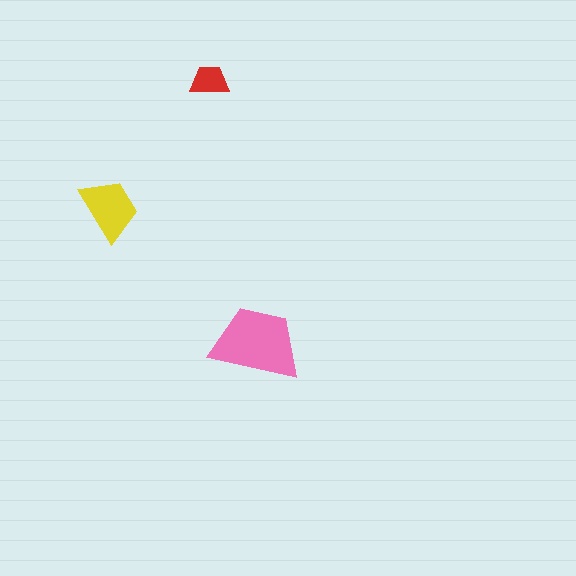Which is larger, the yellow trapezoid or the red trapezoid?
The yellow one.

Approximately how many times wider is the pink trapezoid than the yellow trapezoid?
About 1.5 times wider.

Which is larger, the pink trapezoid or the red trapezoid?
The pink one.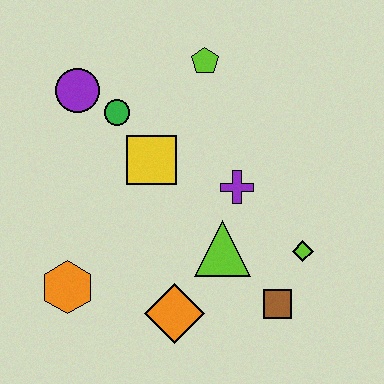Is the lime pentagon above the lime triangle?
Yes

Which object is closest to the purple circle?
The green circle is closest to the purple circle.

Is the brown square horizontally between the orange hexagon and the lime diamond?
Yes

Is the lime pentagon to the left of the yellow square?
No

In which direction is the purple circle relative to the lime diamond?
The purple circle is to the left of the lime diamond.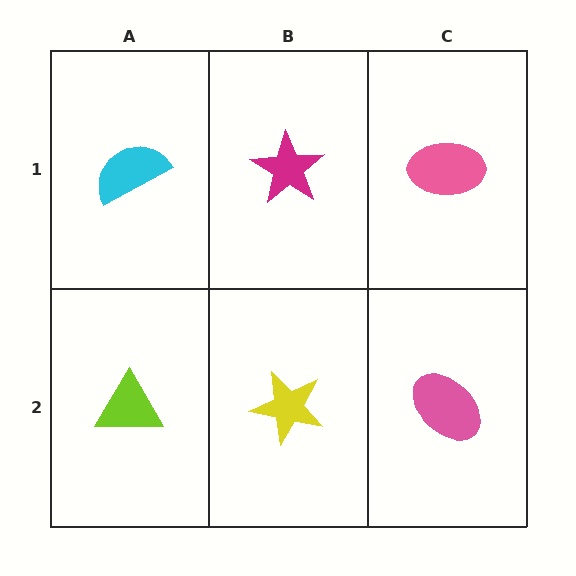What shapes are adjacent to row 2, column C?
A pink ellipse (row 1, column C), a yellow star (row 2, column B).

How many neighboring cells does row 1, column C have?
2.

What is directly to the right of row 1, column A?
A magenta star.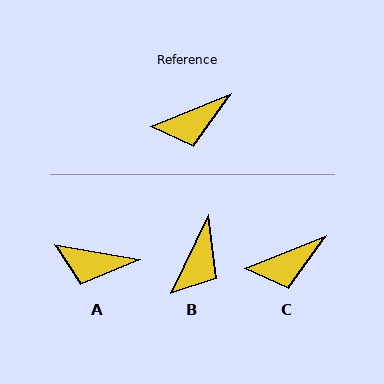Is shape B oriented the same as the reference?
No, it is off by about 42 degrees.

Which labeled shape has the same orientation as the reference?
C.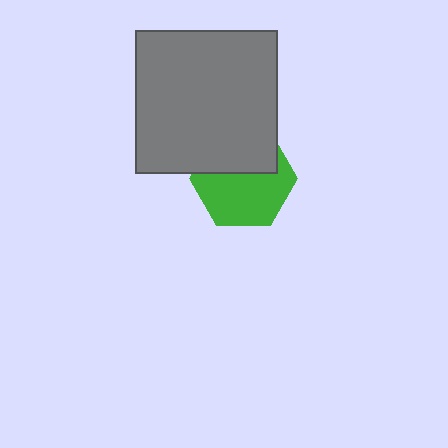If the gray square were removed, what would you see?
You would see the complete green hexagon.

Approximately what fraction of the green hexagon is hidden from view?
Roughly 40% of the green hexagon is hidden behind the gray square.